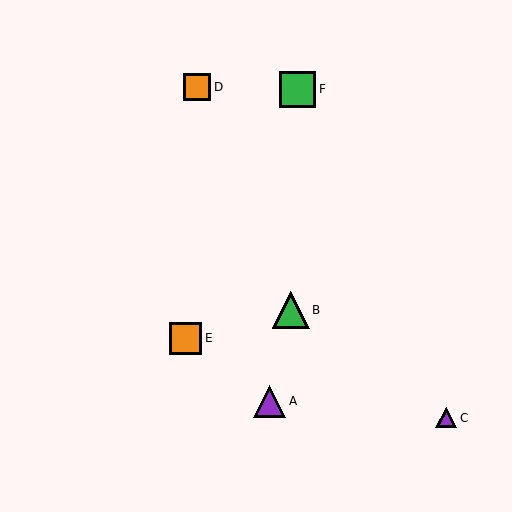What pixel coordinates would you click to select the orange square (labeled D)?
Click at (197, 87) to select the orange square D.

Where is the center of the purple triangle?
The center of the purple triangle is at (270, 401).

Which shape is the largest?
The green triangle (labeled B) is the largest.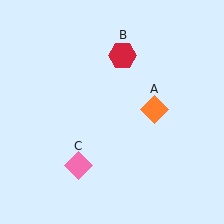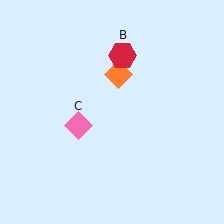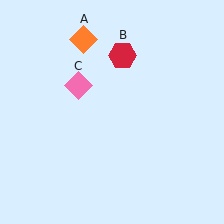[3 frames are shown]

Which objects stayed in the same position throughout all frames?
Red hexagon (object B) remained stationary.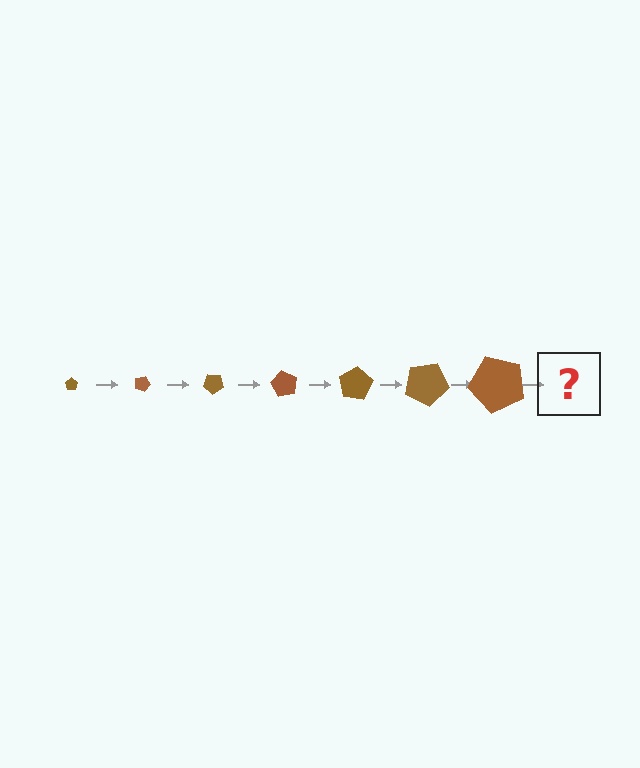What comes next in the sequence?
The next element should be a pentagon, larger than the previous one and rotated 140 degrees from the start.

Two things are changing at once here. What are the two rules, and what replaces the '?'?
The two rules are that the pentagon grows larger each step and it rotates 20 degrees each step. The '?' should be a pentagon, larger than the previous one and rotated 140 degrees from the start.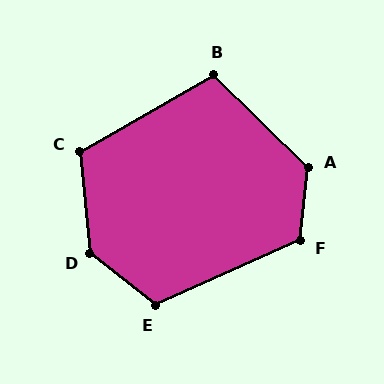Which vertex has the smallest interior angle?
B, at approximately 106 degrees.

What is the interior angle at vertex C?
Approximately 114 degrees (obtuse).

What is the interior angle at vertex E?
Approximately 117 degrees (obtuse).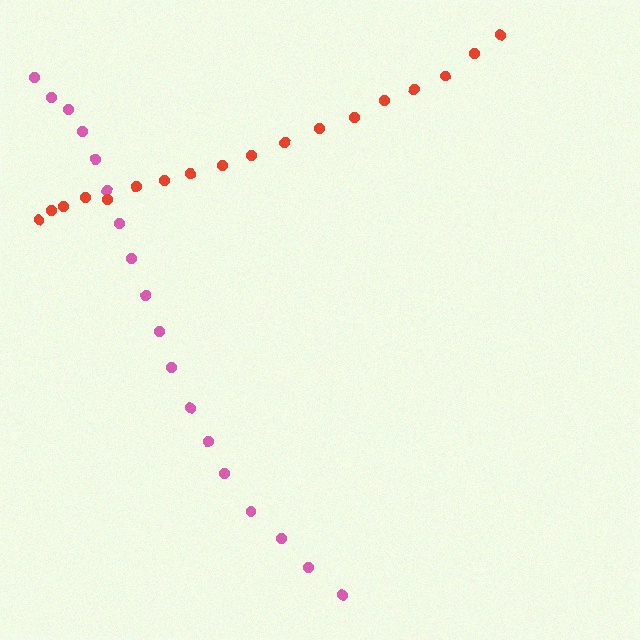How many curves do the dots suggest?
There are 2 distinct paths.